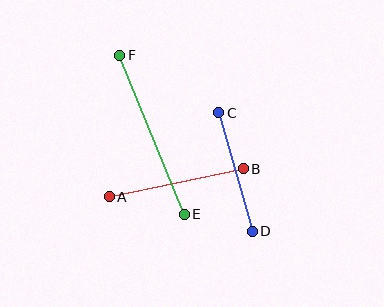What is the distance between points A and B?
The distance is approximately 137 pixels.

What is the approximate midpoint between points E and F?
The midpoint is at approximately (152, 135) pixels.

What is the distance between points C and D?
The distance is approximately 123 pixels.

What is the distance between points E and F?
The distance is approximately 172 pixels.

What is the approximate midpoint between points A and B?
The midpoint is at approximately (176, 183) pixels.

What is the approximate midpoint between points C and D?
The midpoint is at approximately (236, 172) pixels.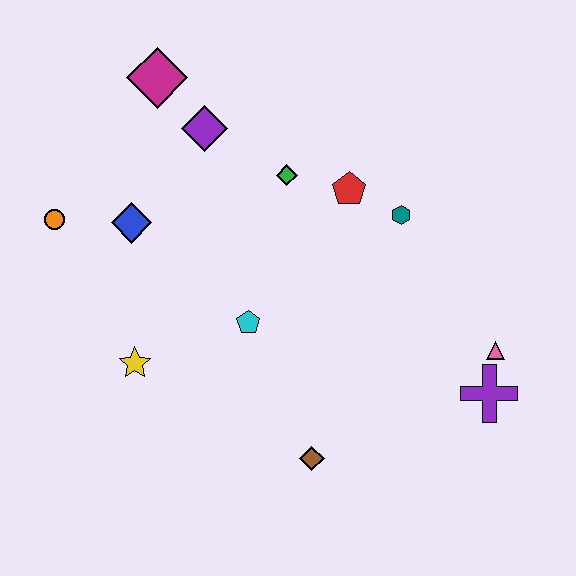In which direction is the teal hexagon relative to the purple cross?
The teal hexagon is above the purple cross.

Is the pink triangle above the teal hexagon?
No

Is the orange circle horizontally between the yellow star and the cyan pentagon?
No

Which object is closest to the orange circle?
The blue diamond is closest to the orange circle.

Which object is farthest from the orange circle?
The purple cross is farthest from the orange circle.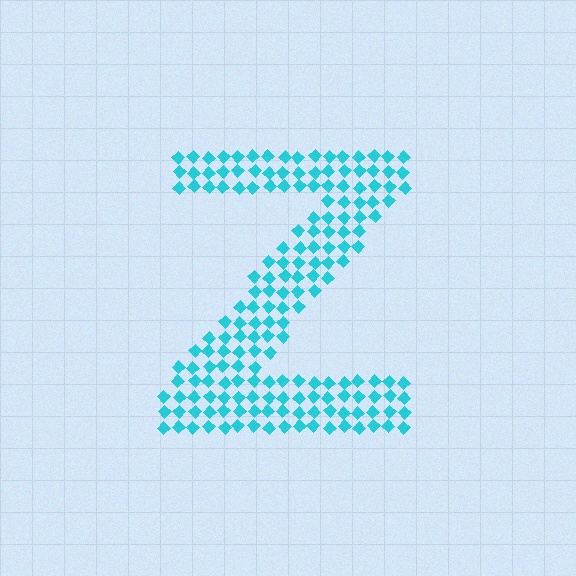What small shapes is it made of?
It is made of small diamonds.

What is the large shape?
The large shape is the letter Z.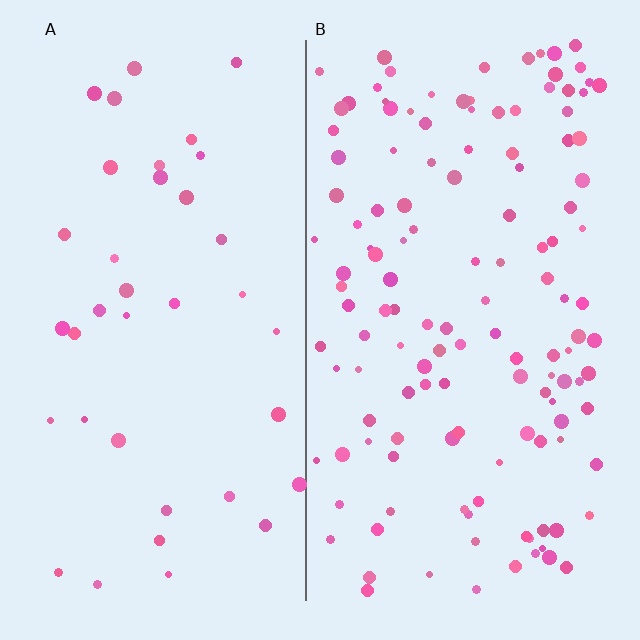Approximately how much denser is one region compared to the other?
Approximately 3.5× — region B over region A.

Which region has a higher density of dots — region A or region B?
B (the right).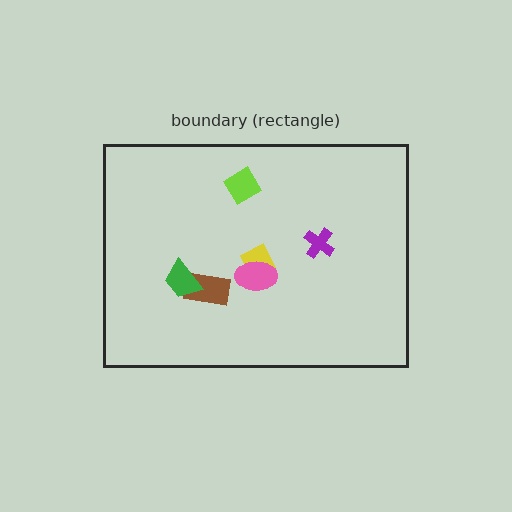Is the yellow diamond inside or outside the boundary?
Inside.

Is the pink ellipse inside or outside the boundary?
Inside.